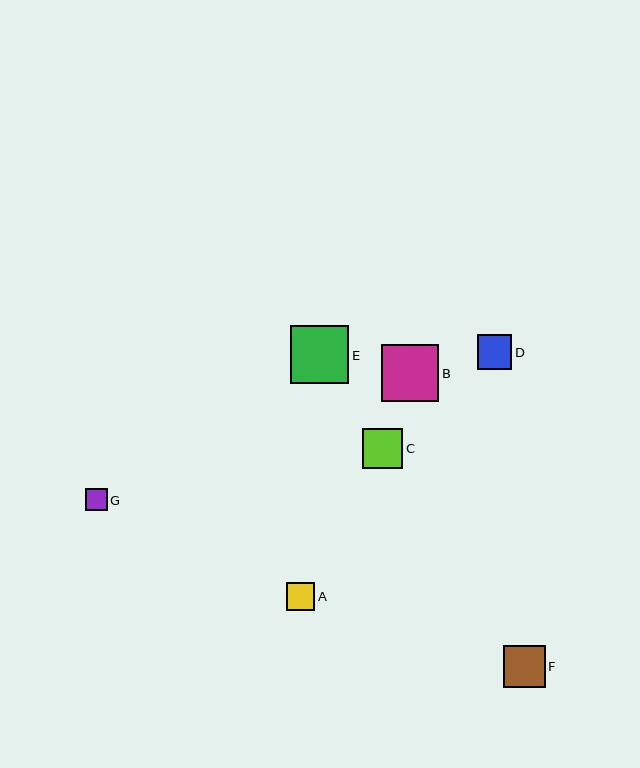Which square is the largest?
Square E is the largest with a size of approximately 59 pixels.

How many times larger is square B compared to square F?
Square B is approximately 1.4 times the size of square F.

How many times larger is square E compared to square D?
Square E is approximately 1.7 times the size of square D.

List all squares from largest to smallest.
From largest to smallest: E, B, F, C, D, A, G.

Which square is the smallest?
Square G is the smallest with a size of approximately 22 pixels.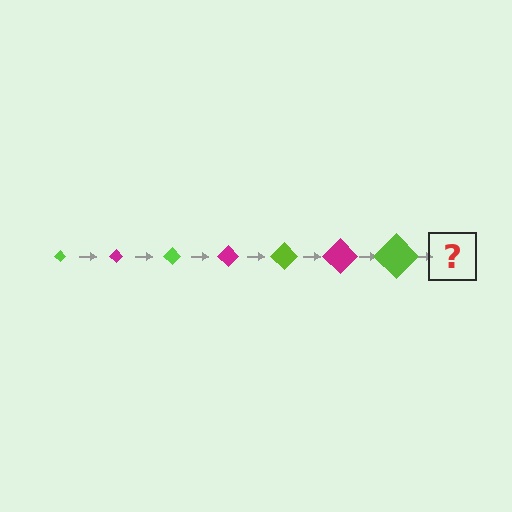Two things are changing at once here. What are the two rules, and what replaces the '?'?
The two rules are that the diamond grows larger each step and the color cycles through lime and magenta. The '?' should be a magenta diamond, larger than the previous one.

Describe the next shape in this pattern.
It should be a magenta diamond, larger than the previous one.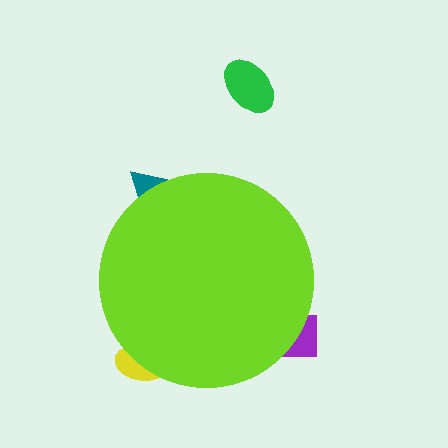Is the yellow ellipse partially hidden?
Yes, the yellow ellipse is partially hidden behind the lime circle.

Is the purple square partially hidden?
Yes, the purple square is partially hidden behind the lime circle.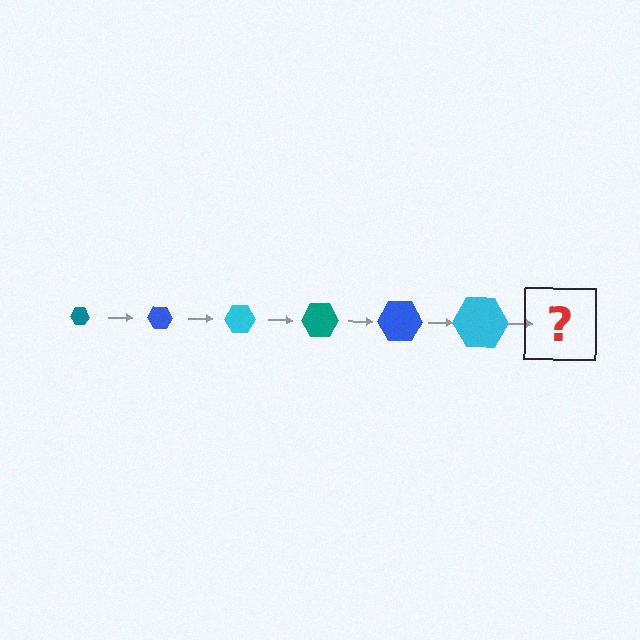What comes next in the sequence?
The next element should be a teal hexagon, larger than the previous one.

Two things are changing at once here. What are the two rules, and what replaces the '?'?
The two rules are that the hexagon grows larger each step and the color cycles through teal, blue, and cyan. The '?' should be a teal hexagon, larger than the previous one.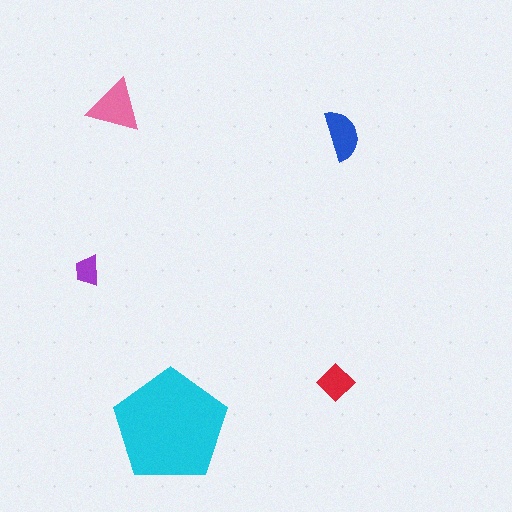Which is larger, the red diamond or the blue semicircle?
The blue semicircle.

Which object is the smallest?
The purple trapezoid.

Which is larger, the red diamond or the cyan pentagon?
The cyan pentagon.